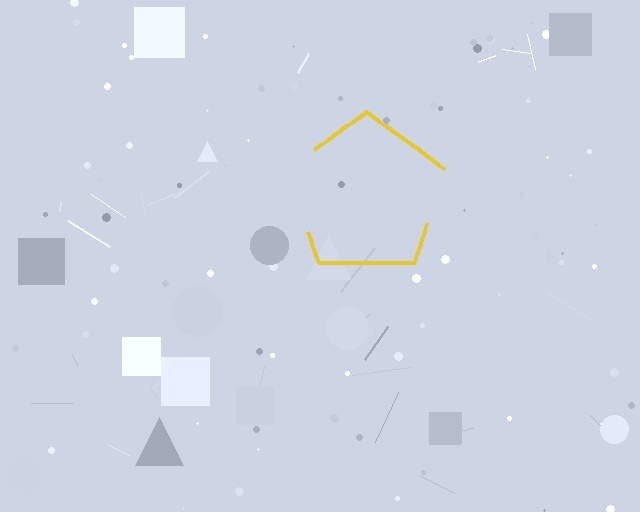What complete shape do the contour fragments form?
The contour fragments form a pentagon.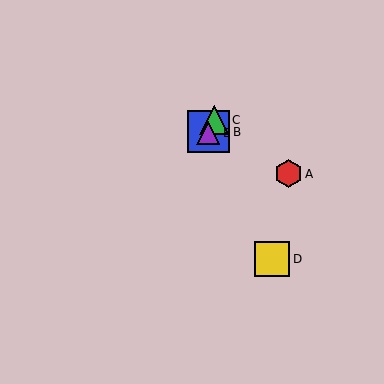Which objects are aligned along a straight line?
Objects B, C, E are aligned along a straight line.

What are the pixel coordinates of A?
Object A is at (288, 174).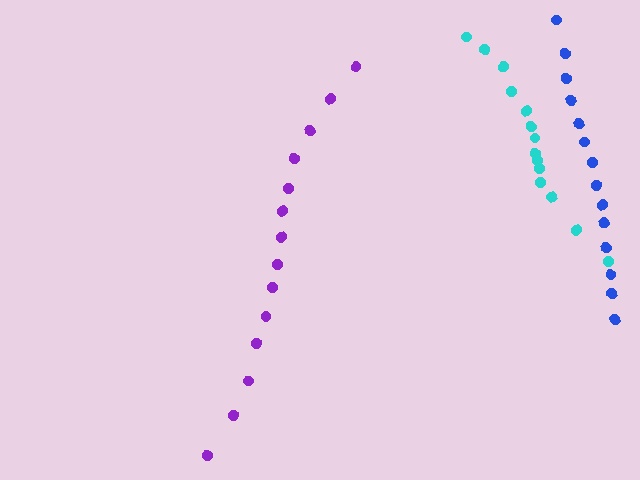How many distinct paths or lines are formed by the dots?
There are 3 distinct paths.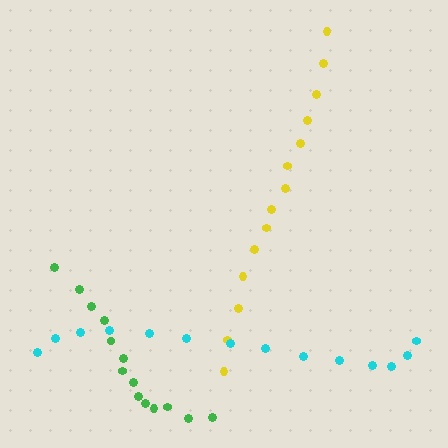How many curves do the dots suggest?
There are 3 distinct paths.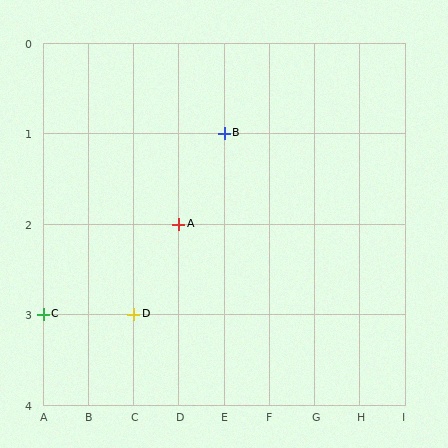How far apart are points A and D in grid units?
Points A and D are 1 column and 1 row apart (about 1.4 grid units diagonally).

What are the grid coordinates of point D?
Point D is at grid coordinates (C, 3).